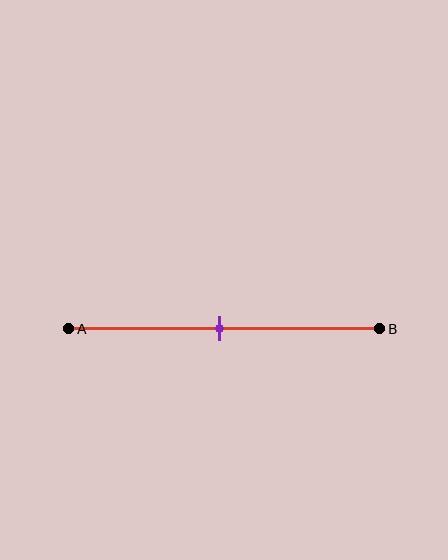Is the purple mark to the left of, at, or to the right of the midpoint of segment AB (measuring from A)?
The purple mark is approximately at the midpoint of segment AB.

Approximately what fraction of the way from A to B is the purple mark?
The purple mark is approximately 50% of the way from A to B.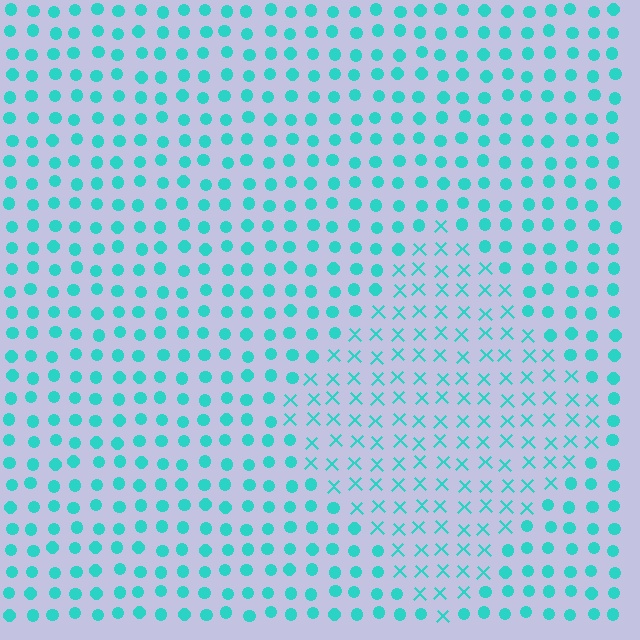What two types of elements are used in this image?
The image uses X marks inside the diamond region and circles outside it.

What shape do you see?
I see a diamond.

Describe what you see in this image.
The image is filled with small cyan elements arranged in a uniform grid. A diamond-shaped region contains X marks, while the surrounding area contains circles. The boundary is defined purely by the change in element shape.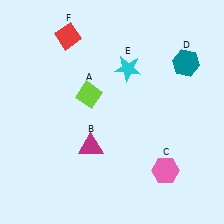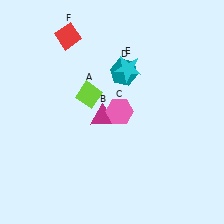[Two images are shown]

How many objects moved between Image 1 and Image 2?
3 objects moved between the two images.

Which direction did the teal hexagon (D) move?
The teal hexagon (D) moved left.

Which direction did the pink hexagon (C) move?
The pink hexagon (C) moved up.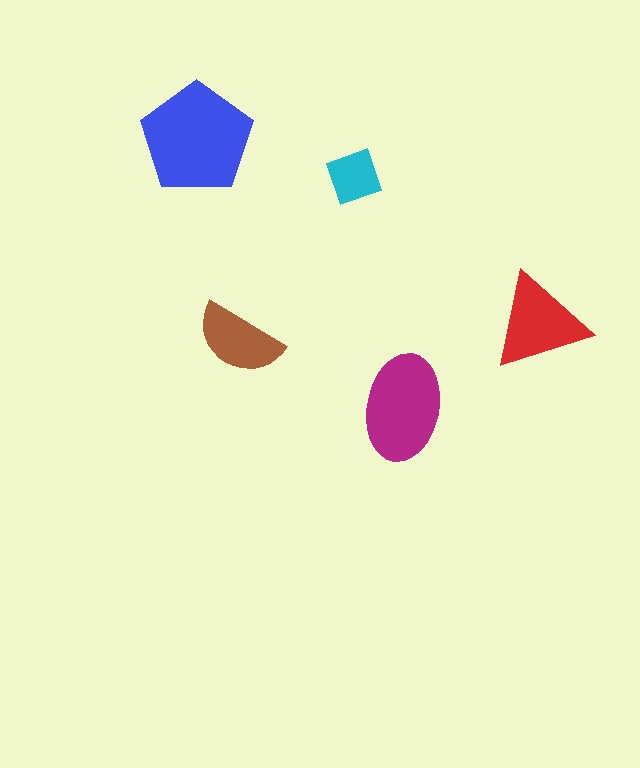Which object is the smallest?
The cyan diamond.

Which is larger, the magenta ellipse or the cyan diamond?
The magenta ellipse.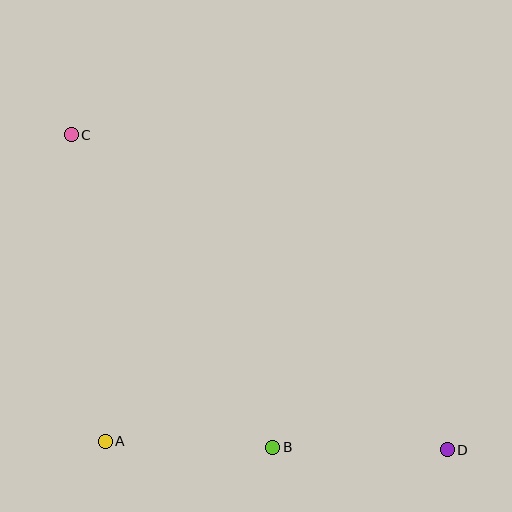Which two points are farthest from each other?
Points C and D are farthest from each other.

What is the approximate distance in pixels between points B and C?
The distance between B and C is approximately 372 pixels.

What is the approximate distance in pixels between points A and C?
The distance between A and C is approximately 308 pixels.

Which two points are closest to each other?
Points A and B are closest to each other.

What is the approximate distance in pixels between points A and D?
The distance between A and D is approximately 342 pixels.